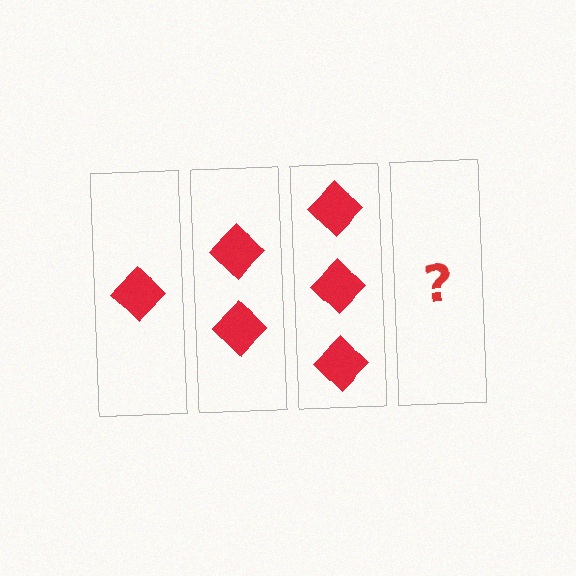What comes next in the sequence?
The next element should be 4 diamonds.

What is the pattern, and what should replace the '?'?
The pattern is that each step adds one more diamond. The '?' should be 4 diamonds.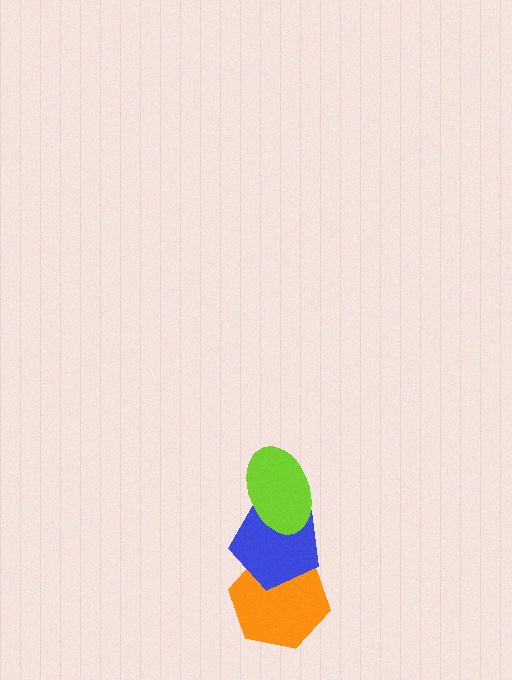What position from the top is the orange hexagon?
The orange hexagon is 3rd from the top.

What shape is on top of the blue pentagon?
The lime ellipse is on top of the blue pentagon.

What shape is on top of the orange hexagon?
The blue pentagon is on top of the orange hexagon.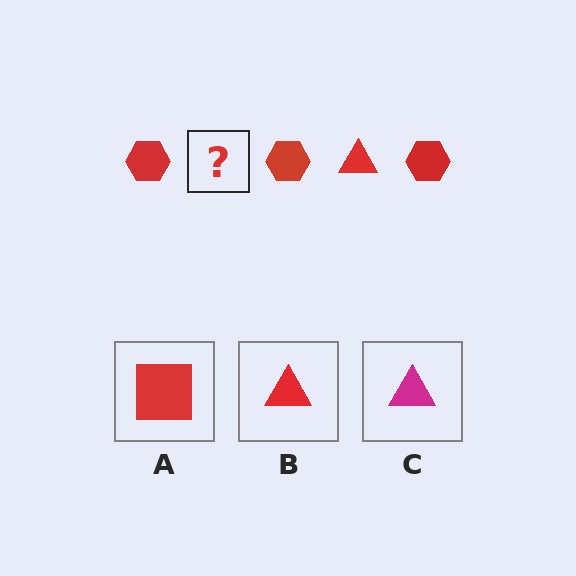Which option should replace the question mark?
Option B.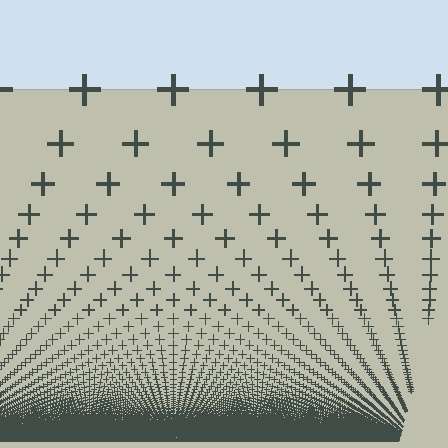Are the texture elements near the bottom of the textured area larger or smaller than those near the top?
Smaller. The gradient is inverted — elements near the bottom are smaller and denser.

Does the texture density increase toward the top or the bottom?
Density increases toward the bottom.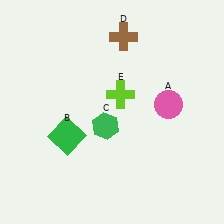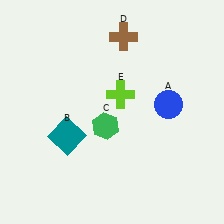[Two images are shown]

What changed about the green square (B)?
In Image 1, B is green. In Image 2, it changed to teal.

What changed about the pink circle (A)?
In Image 1, A is pink. In Image 2, it changed to blue.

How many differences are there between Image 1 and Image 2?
There are 2 differences between the two images.